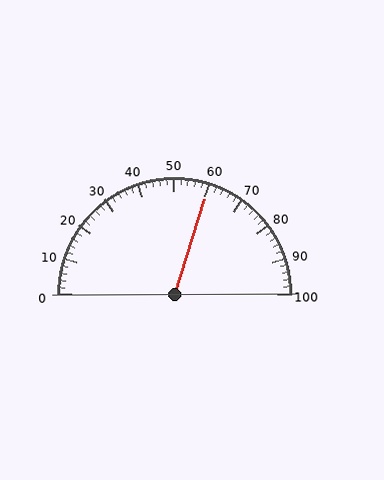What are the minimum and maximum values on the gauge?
The gauge ranges from 0 to 100.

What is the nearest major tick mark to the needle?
The nearest major tick mark is 60.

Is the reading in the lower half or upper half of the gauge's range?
The reading is in the upper half of the range (0 to 100).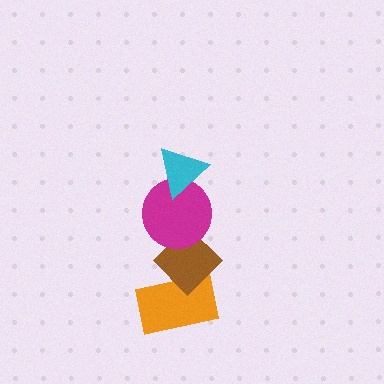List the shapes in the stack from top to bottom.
From top to bottom: the cyan triangle, the magenta circle, the brown diamond, the orange rectangle.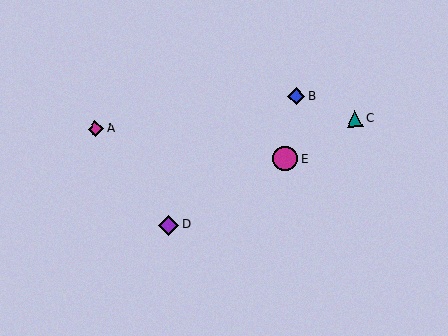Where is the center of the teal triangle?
The center of the teal triangle is at (355, 119).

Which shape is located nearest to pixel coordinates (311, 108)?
The blue diamond (labeled B) at (296, 96) is nearest to that location.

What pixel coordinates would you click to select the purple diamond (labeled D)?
Click at (168, 225) to select the purple diamond D.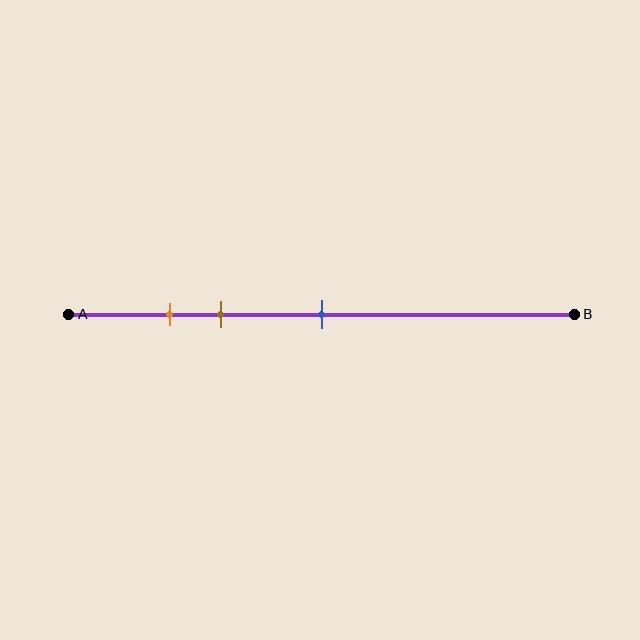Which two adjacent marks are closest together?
The orange and brown marks are the closest adjacent pair.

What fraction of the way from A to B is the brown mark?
The brown mark is approximately 30% (0.3) of the way from A to B.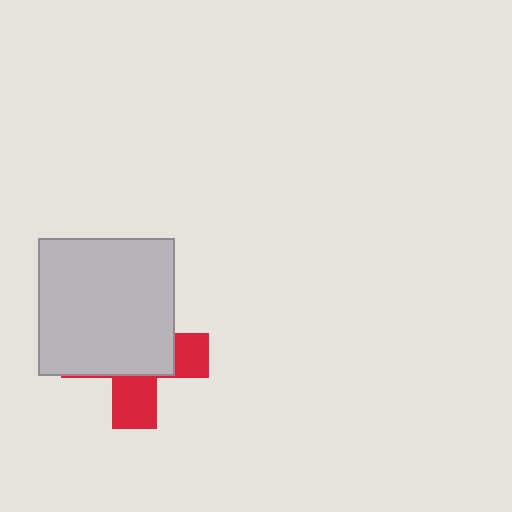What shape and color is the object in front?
The object in front is a light gray square.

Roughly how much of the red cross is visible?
A small part of it is visible (roughly 36%).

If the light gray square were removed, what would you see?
You would see the complete red cross.